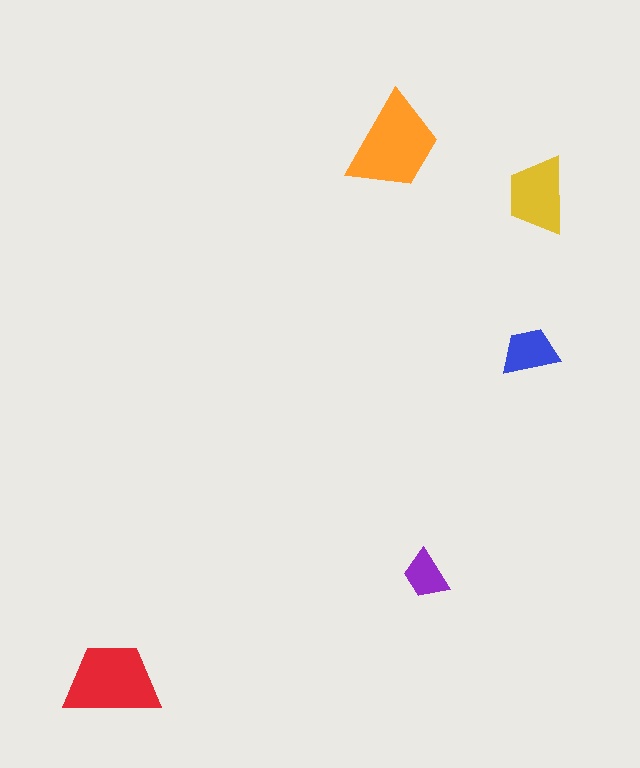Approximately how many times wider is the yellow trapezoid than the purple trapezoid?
About 1.5 times wider.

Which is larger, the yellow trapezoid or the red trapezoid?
The red one.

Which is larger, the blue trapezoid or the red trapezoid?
The red one.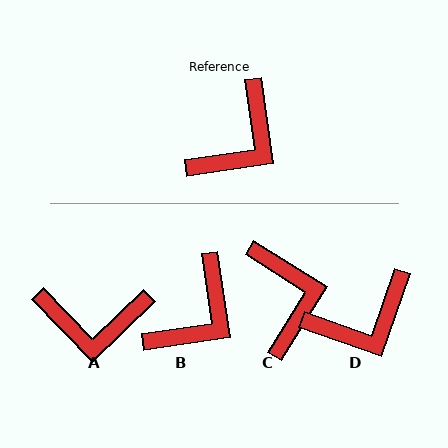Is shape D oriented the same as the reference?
No, it is off by about 28 degrees.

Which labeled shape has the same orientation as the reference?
B.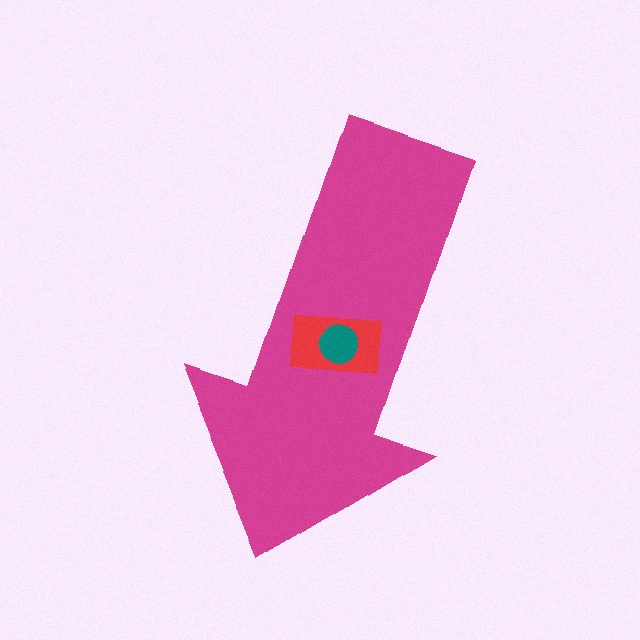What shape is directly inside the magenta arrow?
The red rectangle.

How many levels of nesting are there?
3.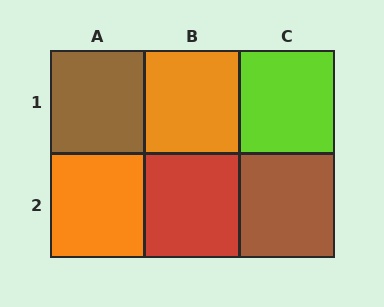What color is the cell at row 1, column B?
Orange.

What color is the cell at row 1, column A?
Brown.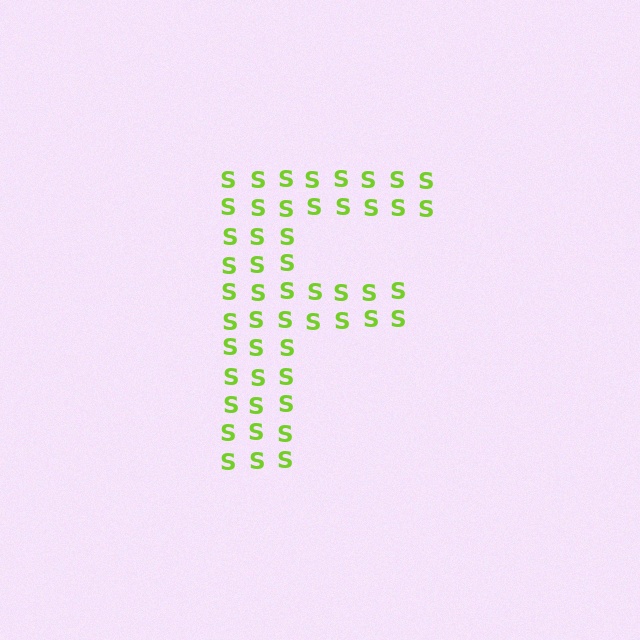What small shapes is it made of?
It is made of small letter S's.